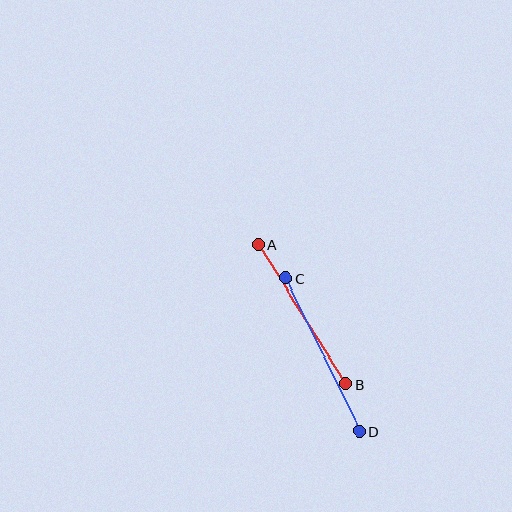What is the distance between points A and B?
The distance is approximately 164 pixels.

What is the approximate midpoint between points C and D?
The midpoint is at approximately (322, 355) pixels.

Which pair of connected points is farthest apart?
Points C and D are farthest apart.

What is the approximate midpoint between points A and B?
The midpoint is at approximately (302, 314) pixels.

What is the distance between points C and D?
The distance is approximately 170 pixels.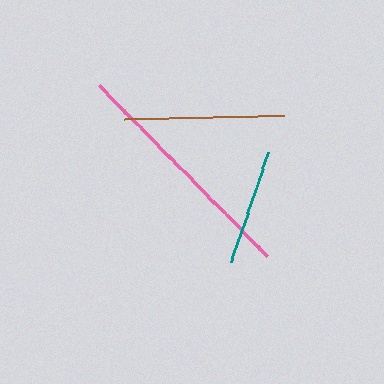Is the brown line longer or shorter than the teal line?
The brown line is longer than the teal line.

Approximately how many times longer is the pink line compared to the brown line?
The pink line is approximately 1.5 times the length of the brown line.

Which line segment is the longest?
The pink line is the longest at approximately 240 pixels.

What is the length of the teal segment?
The teal segment is approximately 116 pixels long.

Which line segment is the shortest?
The teal line is the shortest at approximately 116 pixels.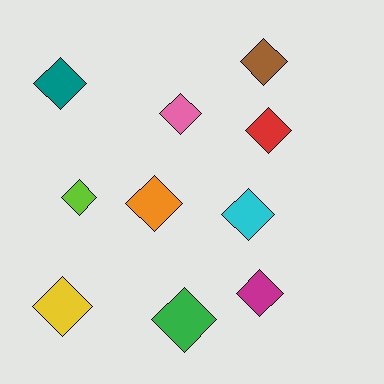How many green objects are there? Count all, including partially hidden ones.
There is 1 green object.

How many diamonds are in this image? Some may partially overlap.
There are 10 diamonds.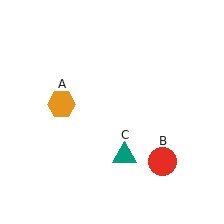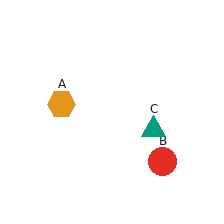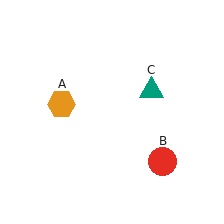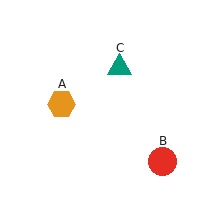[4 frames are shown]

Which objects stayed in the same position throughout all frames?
Orange hexagon (object A) and red circle (object B) remained stationary.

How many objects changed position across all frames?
1 object changed position: teal triangle (object C).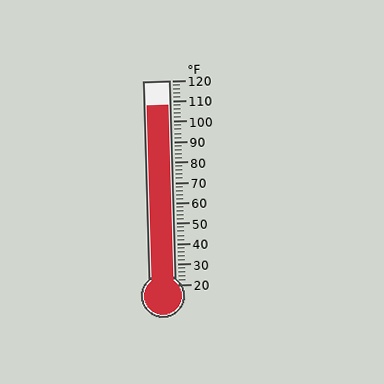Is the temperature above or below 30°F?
The temperature is above 30°F.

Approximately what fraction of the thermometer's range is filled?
The thermometer is filled to approximately 90% of its range.